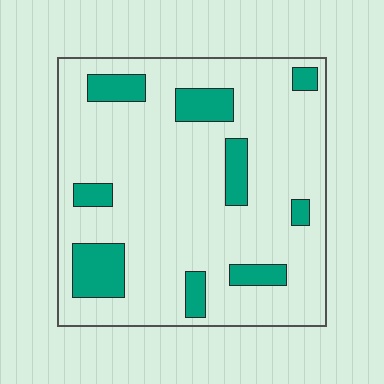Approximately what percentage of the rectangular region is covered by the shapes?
Approximately 15%.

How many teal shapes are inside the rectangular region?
9.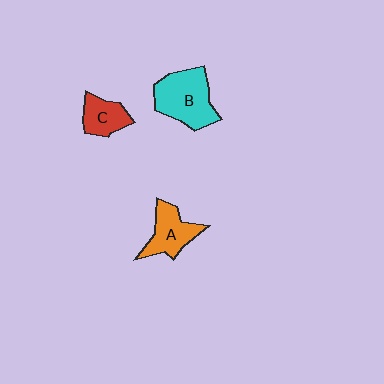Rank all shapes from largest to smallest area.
From largest to smallest: B (cyan), A (orange), C (red).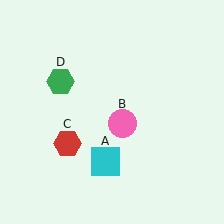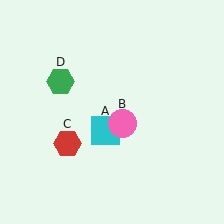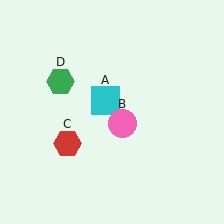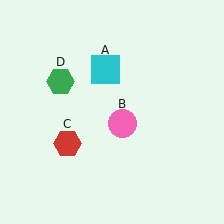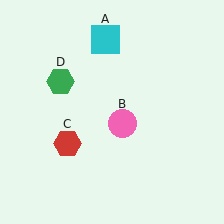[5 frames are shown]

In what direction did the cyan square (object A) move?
The cyan square (object A) moved up.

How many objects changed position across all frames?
1 object changed position: cyan square (object A).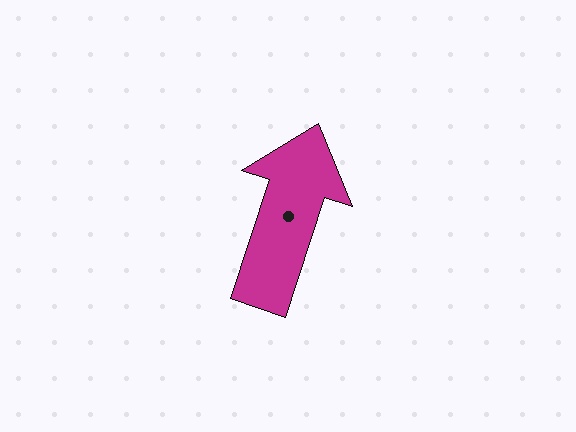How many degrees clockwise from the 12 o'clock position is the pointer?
Approximately 18 degrees.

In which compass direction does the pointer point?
North.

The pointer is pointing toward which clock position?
Roughly 1 o'clock.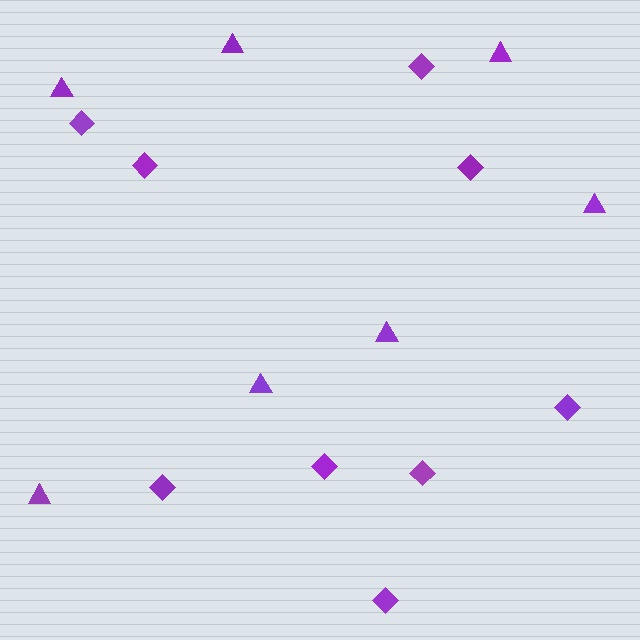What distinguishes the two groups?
There are 2 groups: one group of diamonds (9) and one group of triangles (7).